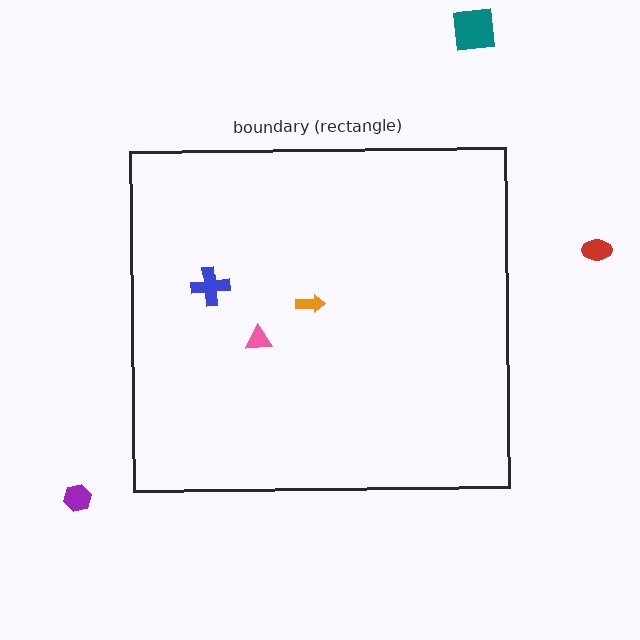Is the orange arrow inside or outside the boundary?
Inside.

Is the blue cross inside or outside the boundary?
Inside.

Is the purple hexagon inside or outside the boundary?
Outside.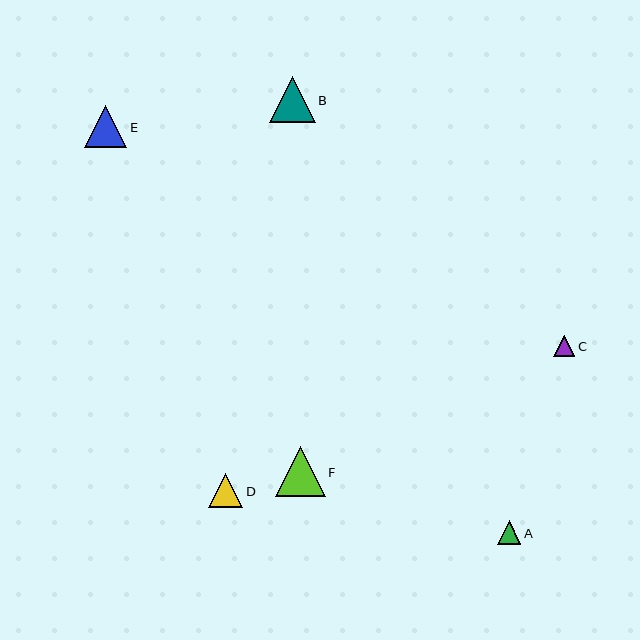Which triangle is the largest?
Triangle F is the largest with a size of approximately 50 pixels.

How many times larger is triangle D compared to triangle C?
Triangle D is approximately 1.6 times the size of triangle C.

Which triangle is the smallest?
Triangle C is the smallest with a size of approximately 21 pixels.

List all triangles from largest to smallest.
From largest to smallest: F, B, E, D, A, C.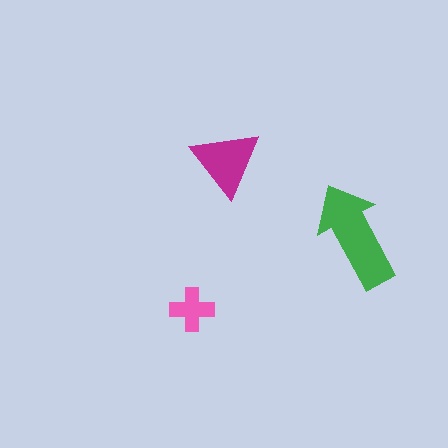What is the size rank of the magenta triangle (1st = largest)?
2nd.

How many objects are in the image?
There are 3 objects in the image.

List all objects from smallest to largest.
The pink cross, the magenta triangle, the green arrow.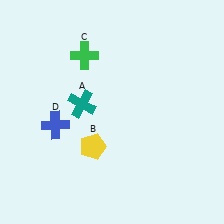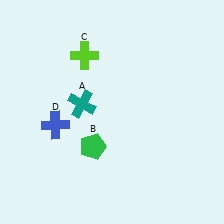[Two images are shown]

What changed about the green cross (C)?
In Image 1, C is green. In Image 2, it changed to lime.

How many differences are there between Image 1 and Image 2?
There are 2 differences between the two images.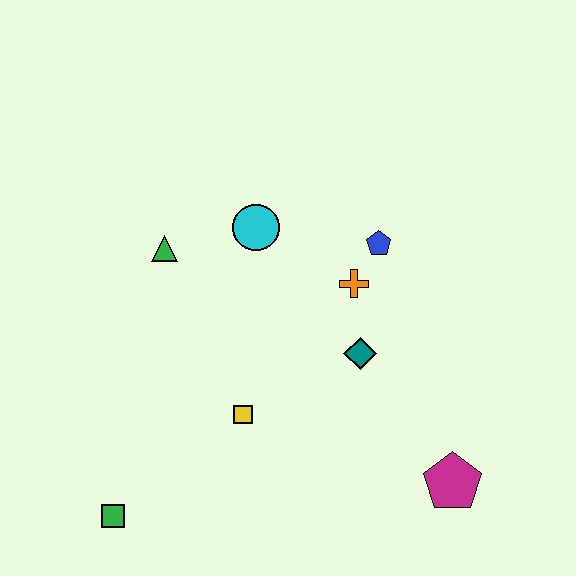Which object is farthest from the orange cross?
The green square is farthest from the orange cross.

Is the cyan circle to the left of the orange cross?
Yes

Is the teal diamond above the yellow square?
Yes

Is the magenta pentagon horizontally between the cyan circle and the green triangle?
No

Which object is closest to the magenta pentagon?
The teal diamond is closest to the magenta pentagon.